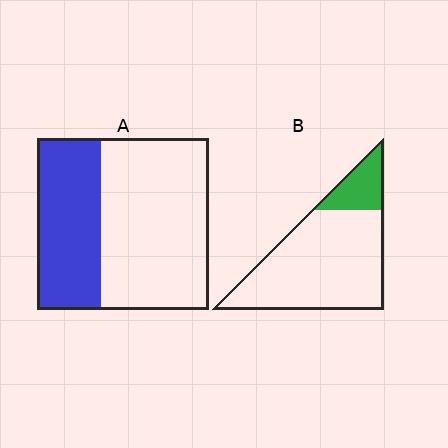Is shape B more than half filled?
No.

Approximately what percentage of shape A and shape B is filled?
A is approximately 35% and B is approximately 20%.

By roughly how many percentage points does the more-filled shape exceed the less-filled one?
By roughly 20 percentage points (A over B).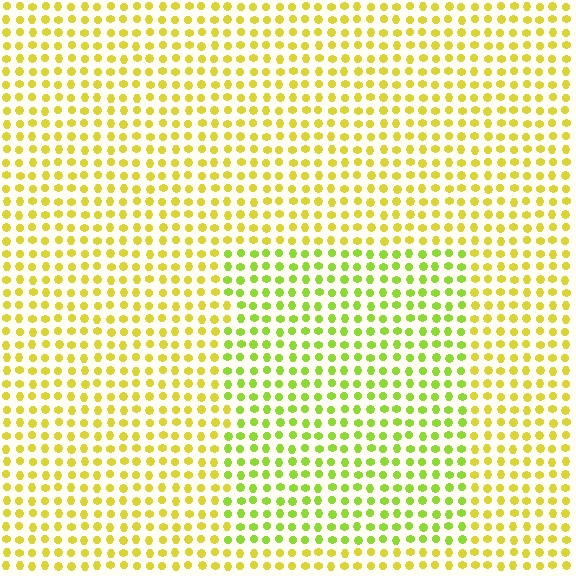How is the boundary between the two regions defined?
The boundary is defined purely by a slight shift in hue (about 31 degrees). Spacing, size, and orientation are identical on both sides.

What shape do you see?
I see a rectangle.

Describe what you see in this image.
The image is filled with small yellow elements in a uniform arrangement. A rectangle-shaped region is visible where the elements are tinted to a slightly different hue, forming a subtle color boundary.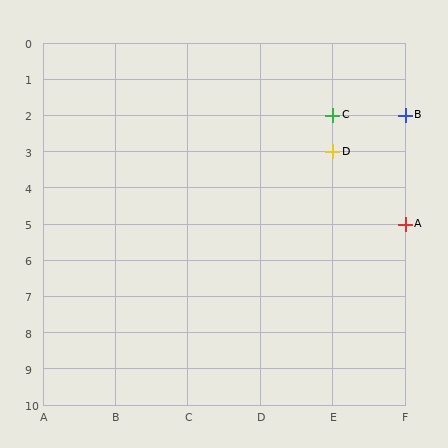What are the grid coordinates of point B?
Point B is at grid coordinates (F, 2).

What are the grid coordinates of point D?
Point D is at grid coordinates (E, 3).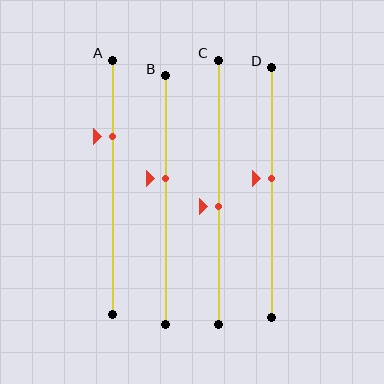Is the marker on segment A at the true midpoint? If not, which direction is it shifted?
No, the marker on segment A is shifted upward by about 20% of the segment length.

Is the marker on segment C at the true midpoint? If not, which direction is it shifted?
No, the marker on segment C is shifted downward by about 5% of the segment length.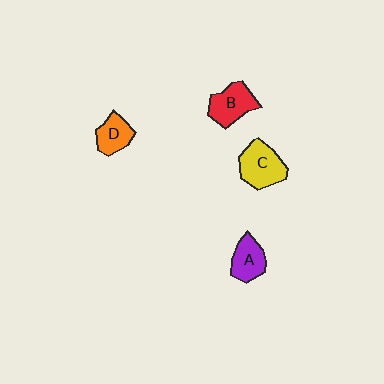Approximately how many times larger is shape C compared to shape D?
Approximately 1.5 times.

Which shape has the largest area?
Shape C (yellow).